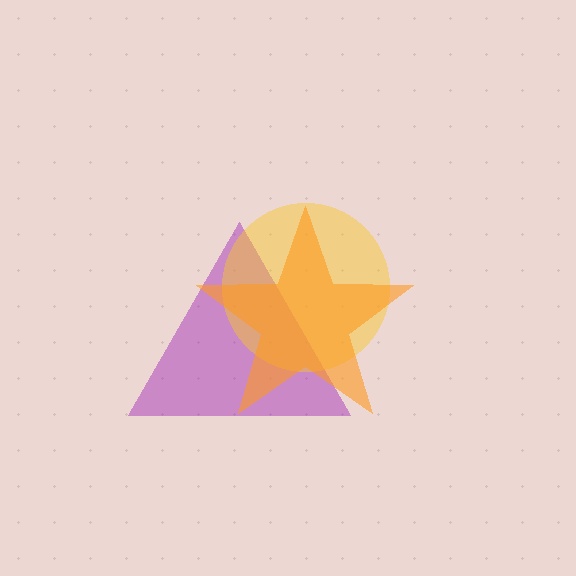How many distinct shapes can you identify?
There are 3 distinct shapes: a purple triangle, a yellow circle, an orange star.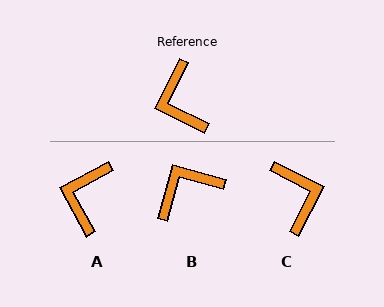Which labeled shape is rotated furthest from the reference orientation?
C, about 179 degrees away.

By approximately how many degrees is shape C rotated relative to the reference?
Approximately 179 degrees counter-clockwise.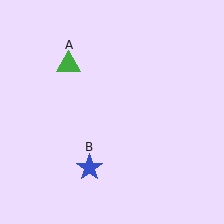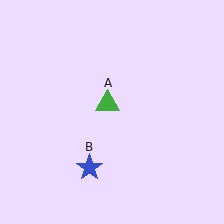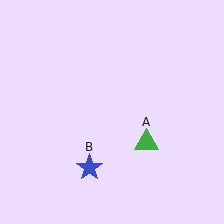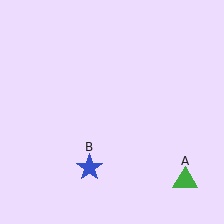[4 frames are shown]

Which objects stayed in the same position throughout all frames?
Blue star (object B) remained stationary.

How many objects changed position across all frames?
1 object changed position: green triangle (object A).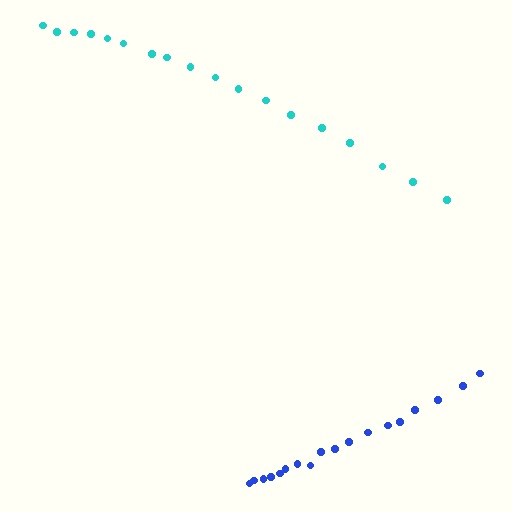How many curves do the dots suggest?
There are 2 distinct paths.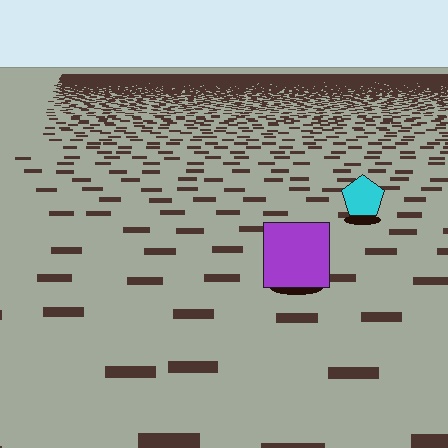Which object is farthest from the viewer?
The cyan pentagon is farthest from the viewer. It appears smaller and the ground texture around it is denser.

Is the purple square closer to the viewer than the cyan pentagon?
Yes. The purple square is closer — you can tell from the texture gradient: the ground texture is coarser near it.